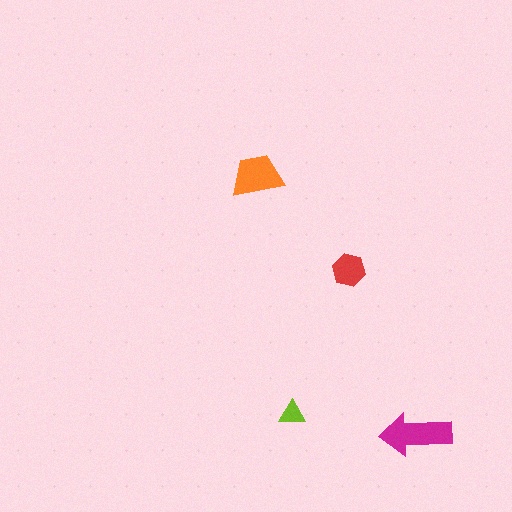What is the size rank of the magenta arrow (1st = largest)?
1st.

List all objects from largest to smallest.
The magenta arrow, the orange trapezoid, the red hexagon, the lime triangle.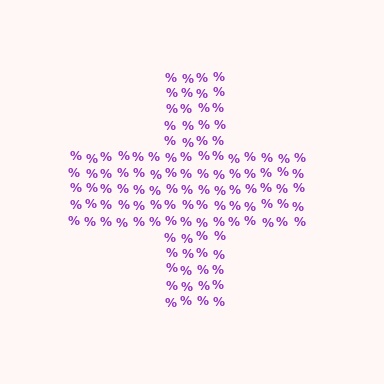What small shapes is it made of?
It is made of small percent signs.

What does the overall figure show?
The overall figure shows a cross.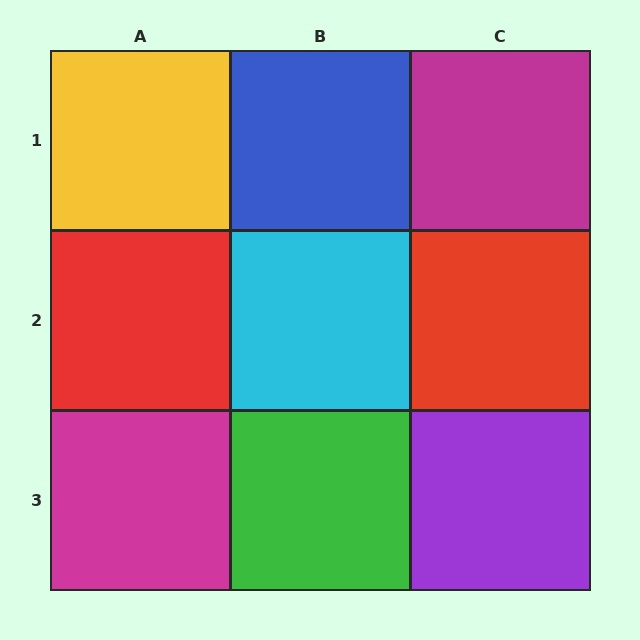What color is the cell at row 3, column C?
Purple.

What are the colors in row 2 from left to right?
Red, cyan, red.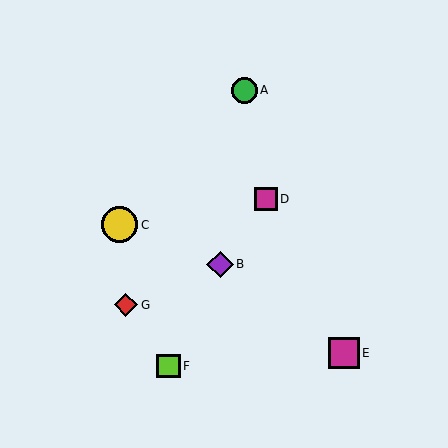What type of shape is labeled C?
Shape C is a yellow circle.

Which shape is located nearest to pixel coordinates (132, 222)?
The yellow circle (labeled C) at (120, 225) is nearest to that location.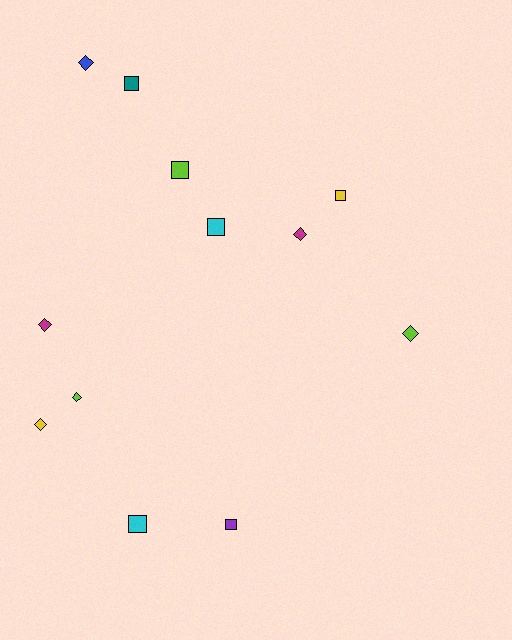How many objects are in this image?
There are 12 objects.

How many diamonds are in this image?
There are 6 diamonds.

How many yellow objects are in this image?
There are 2 yellow objects.